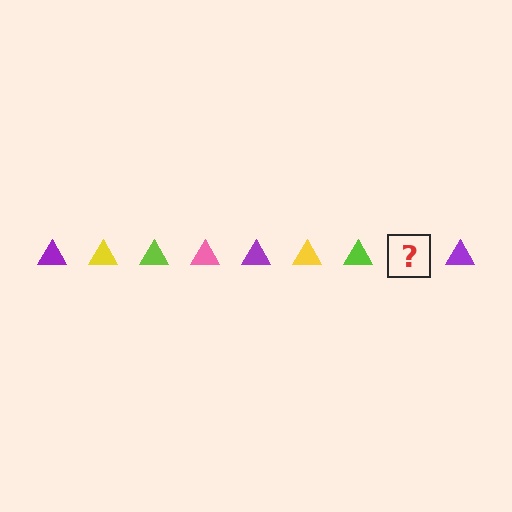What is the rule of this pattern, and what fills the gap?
The rule is that the pattern cycles through purple, yellow, lime, pink triangles. The gap should be filled with a pink triangle.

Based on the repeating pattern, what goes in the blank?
The blank should be a pink triangle.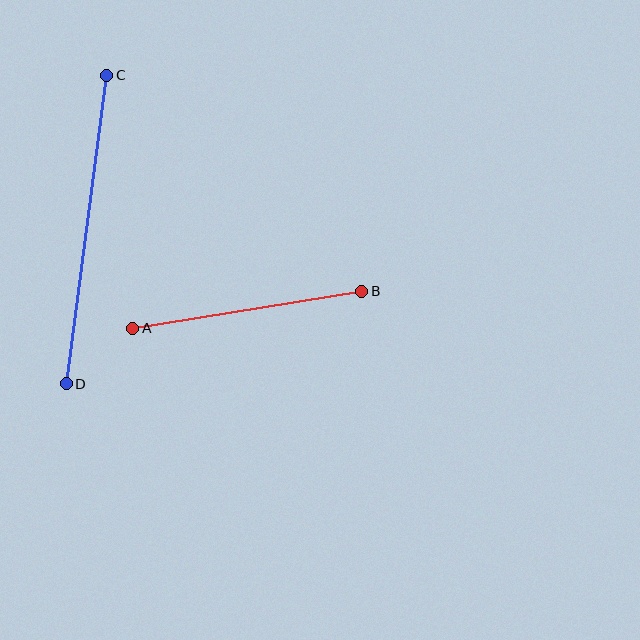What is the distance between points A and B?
The distance is approximately 232 pixels.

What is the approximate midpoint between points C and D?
The midpoint is at approximately (86, 230) pixels.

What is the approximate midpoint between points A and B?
The midpoint is at approximately (247, 310) pixels.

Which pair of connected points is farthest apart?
Points C and D are farthest apart.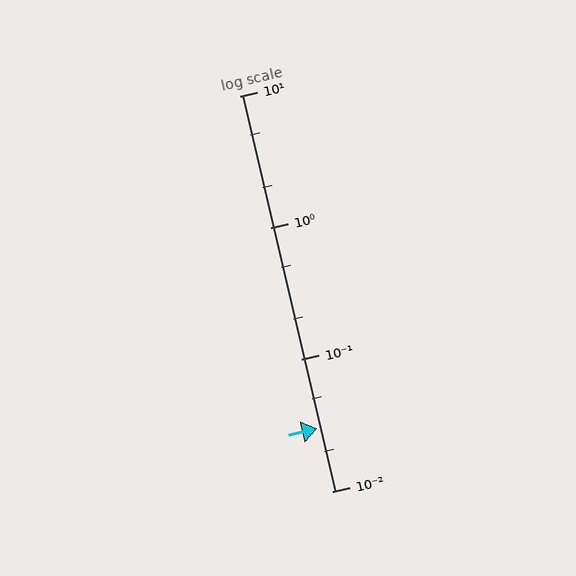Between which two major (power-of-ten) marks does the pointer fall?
The pointer is between 0.01 and 0.1.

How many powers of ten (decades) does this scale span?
The scale spans 3 decades, from 0.01 to 10.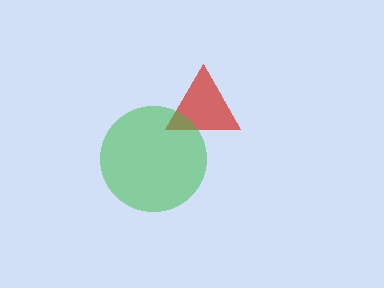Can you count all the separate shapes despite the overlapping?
Yes, there are 2 separate shapes.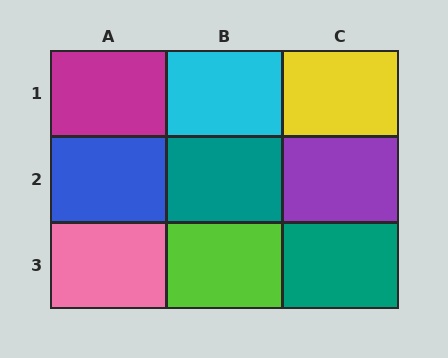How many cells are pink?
1 cell is pink.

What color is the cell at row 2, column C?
Purple.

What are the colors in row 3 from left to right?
Pink, lime, teal.